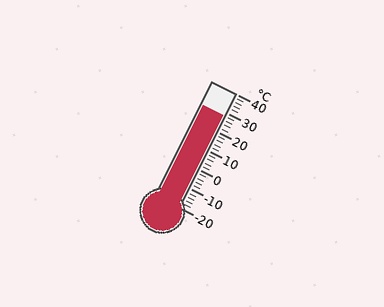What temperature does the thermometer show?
The thermometer shows approximately 28°C.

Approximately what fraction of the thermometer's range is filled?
The thermometer is filled to approximately 80% of its range.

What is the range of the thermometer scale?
The thermometer scale ranges from -20°C to 40°C.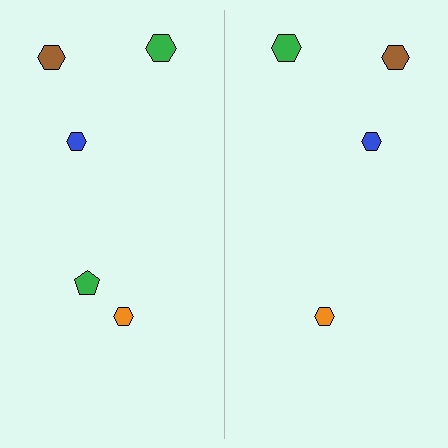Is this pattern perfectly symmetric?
No, the pattern is not perfectly symmetric. A green pentagon is missing from the right side.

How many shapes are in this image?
There are 9 shapes in this image.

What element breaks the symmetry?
A green pentagon is missing from the right side.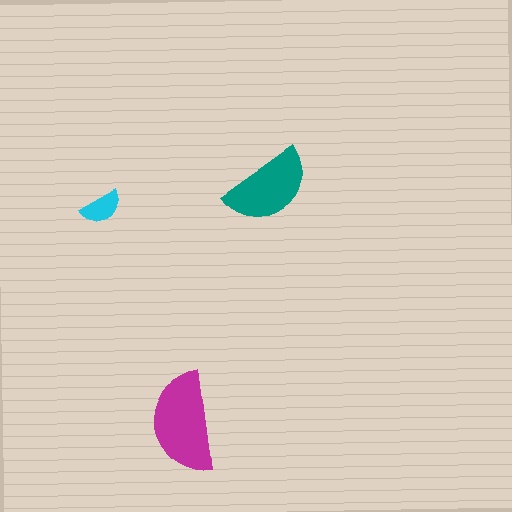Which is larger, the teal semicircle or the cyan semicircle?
The teal one.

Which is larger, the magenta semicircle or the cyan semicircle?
The magenta one.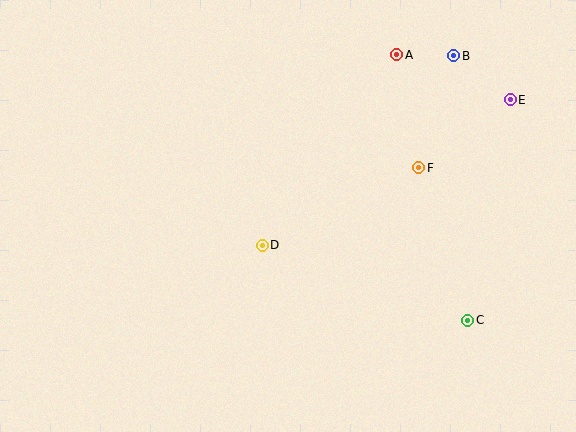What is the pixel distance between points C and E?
The distance between C and E is 225 pixels.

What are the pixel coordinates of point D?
Point D is at (262, 245).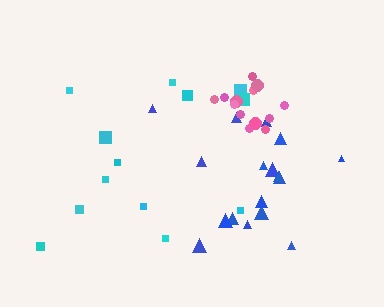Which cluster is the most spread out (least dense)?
Cyan.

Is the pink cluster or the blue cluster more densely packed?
Pink.